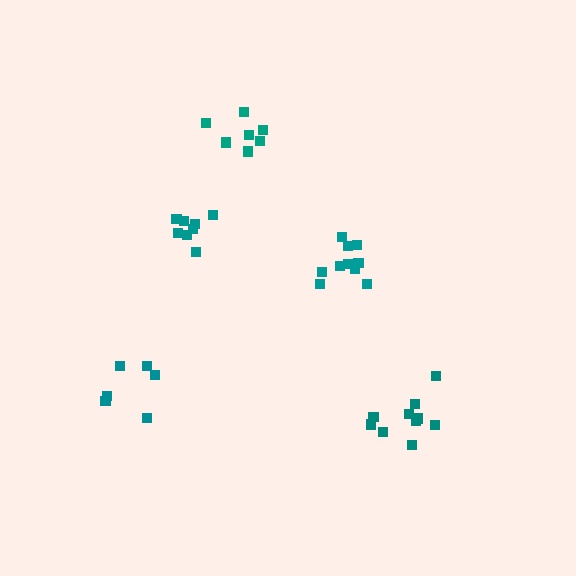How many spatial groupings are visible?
There are 5 spatial groupings.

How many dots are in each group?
Group 1: 7 dots, Group 2: 10 dots, Group 3: 8 dots, Group 4: 6 dots, Group 5: 10 dots (41 total).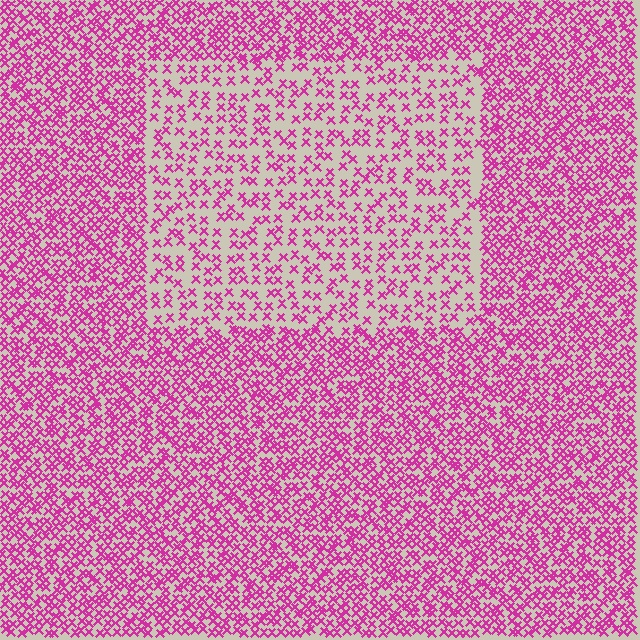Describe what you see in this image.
The image contains small magenta elements arranged at two different densities. A rectangle-shaped region is visible where the elements are less densely packed than the surrounding area.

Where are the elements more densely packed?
The elements are more densely packed outside the rectangle boundary.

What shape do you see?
I see a rectangle.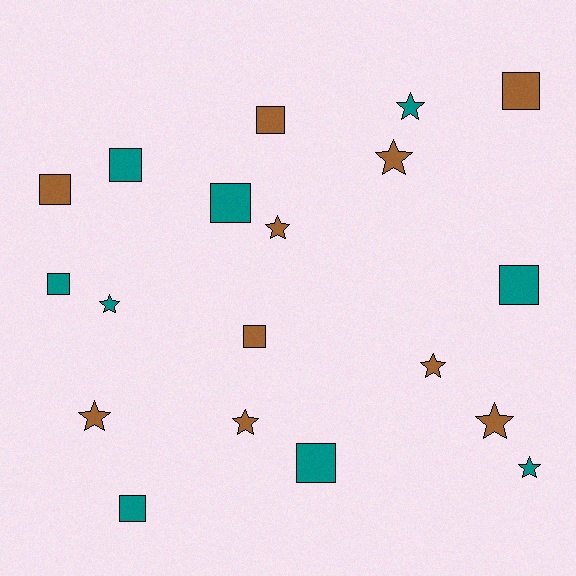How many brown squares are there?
There are 4 brown squares.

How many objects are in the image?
There are 19 objects.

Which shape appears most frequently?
Square, with 10 objects.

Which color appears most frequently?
Brown, with 10 objects.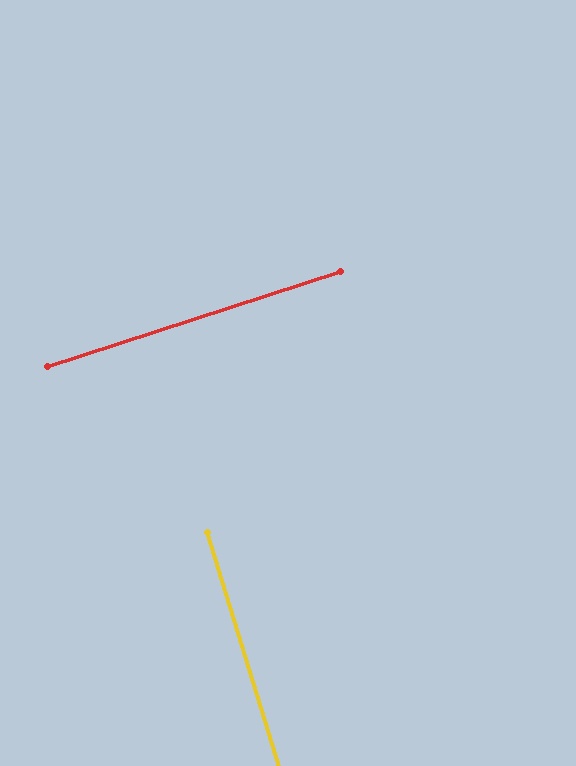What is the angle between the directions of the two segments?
Approximately 89 degrees.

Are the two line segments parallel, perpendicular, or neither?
Perpendicular — they meet at approximately 89°.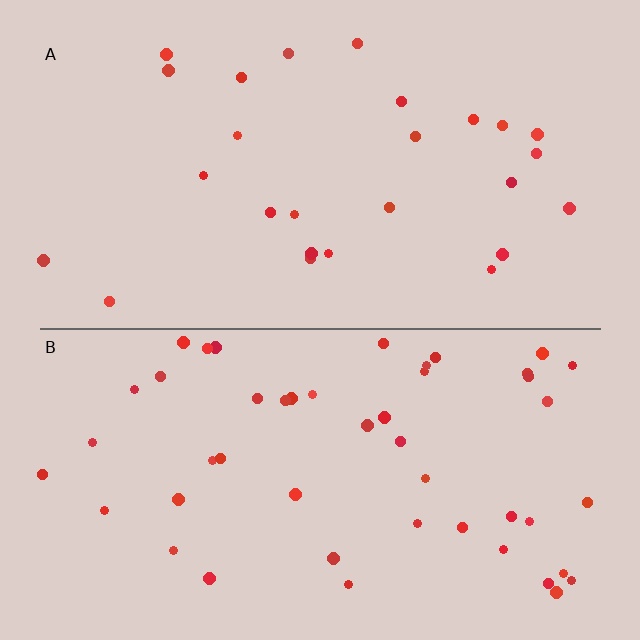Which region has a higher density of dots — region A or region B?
B (the bottom).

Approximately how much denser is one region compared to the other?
Approximately 1.8× — region B over region A.